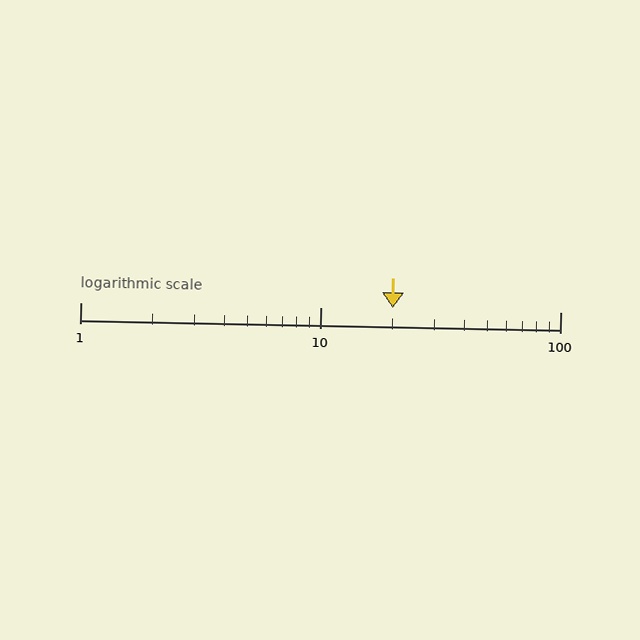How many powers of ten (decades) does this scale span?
The scale spans 2 decades, from 1 to 100.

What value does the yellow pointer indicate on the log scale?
The pointer indicates approximately 20.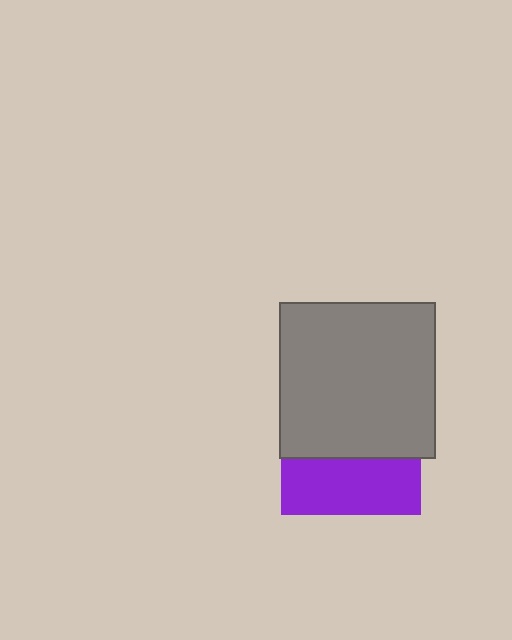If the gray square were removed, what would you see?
You would see the complete purple square.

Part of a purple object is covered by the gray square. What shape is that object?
It is a square.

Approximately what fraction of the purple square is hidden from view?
Roughly 60% of the purple square is hidden behind the gray square.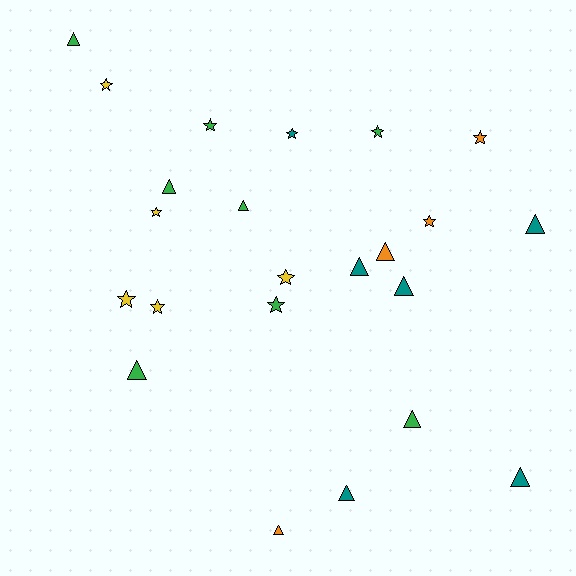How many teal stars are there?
There is 1 teal star.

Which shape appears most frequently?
Triangle, with 12 objects.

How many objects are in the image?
There are 23 objects.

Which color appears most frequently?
Green, with 8 objects.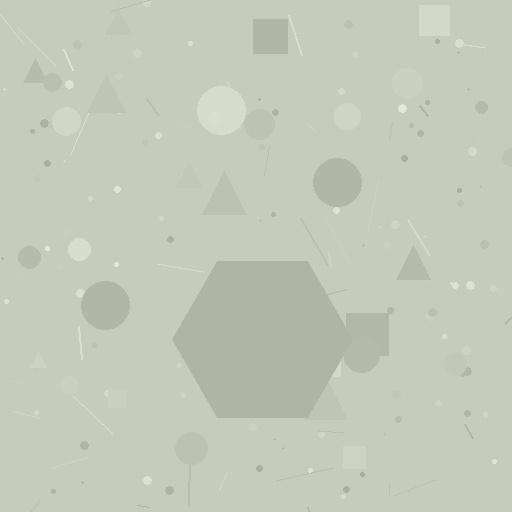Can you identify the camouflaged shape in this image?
The camouflaged shape is a hexagon.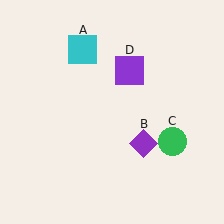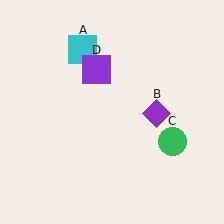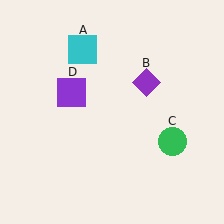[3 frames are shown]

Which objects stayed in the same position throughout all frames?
Cyan square (object A) and green circle (object C) remained stationary.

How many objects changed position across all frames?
2 objects changed position: purple diamond (object B), purple square (object D).